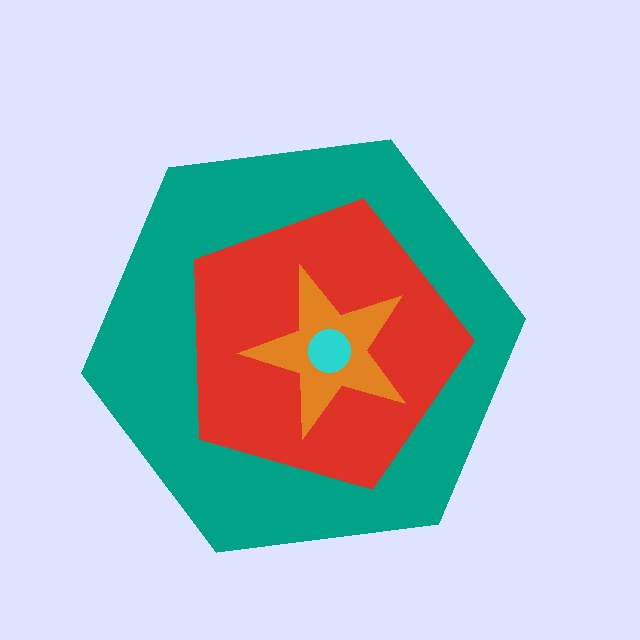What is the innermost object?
The cyan circle.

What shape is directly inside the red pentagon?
The orange star.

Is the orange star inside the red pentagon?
Yes.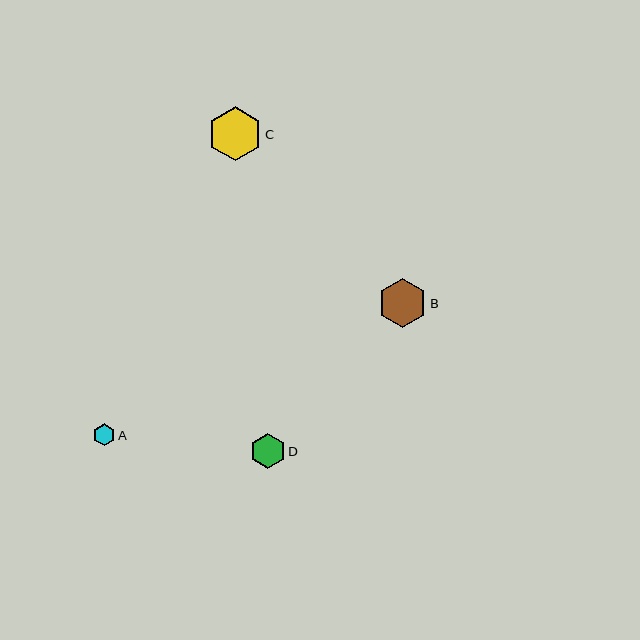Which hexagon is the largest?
Hexagon C is the largest with a size of approximately 54 pixels.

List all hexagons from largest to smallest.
From largest to smallest: C, B, D, A.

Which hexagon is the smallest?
Hexagon A is the smallest with a size of approximately 22 pixels.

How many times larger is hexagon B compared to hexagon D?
Hexagon B is approximately 1.4 times the size of hexagon D.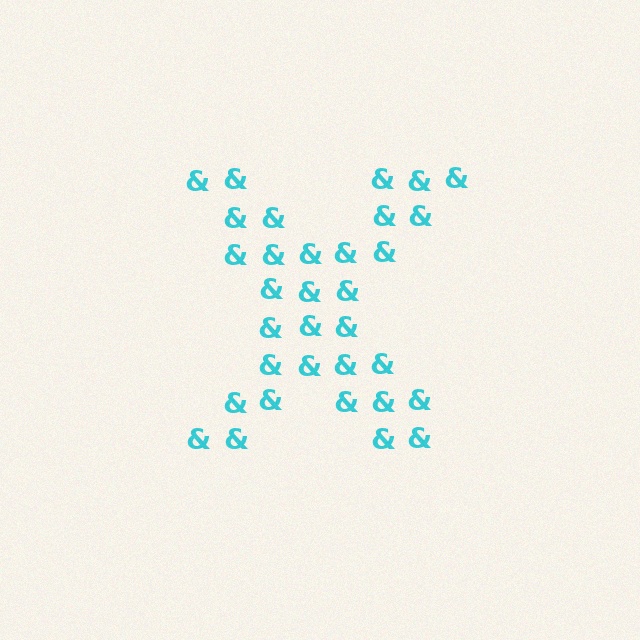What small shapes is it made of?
It is made of small ampersands.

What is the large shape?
The large shape is the letter X.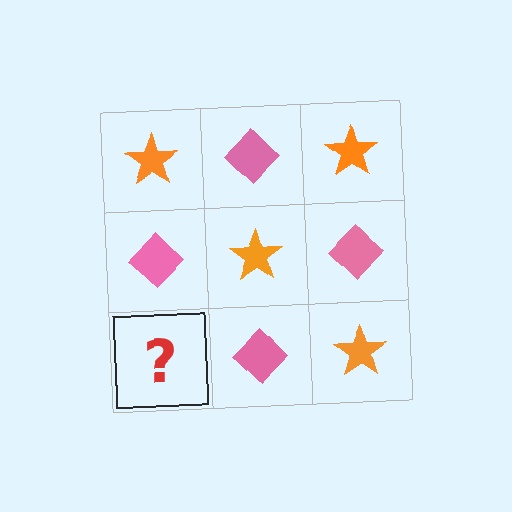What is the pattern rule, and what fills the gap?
The rule is that it alternates orange star and pink diamond in a checkerboard pattern. The gap should be filled with an orange star.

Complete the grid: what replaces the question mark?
The question mark should be replaced with an orange star.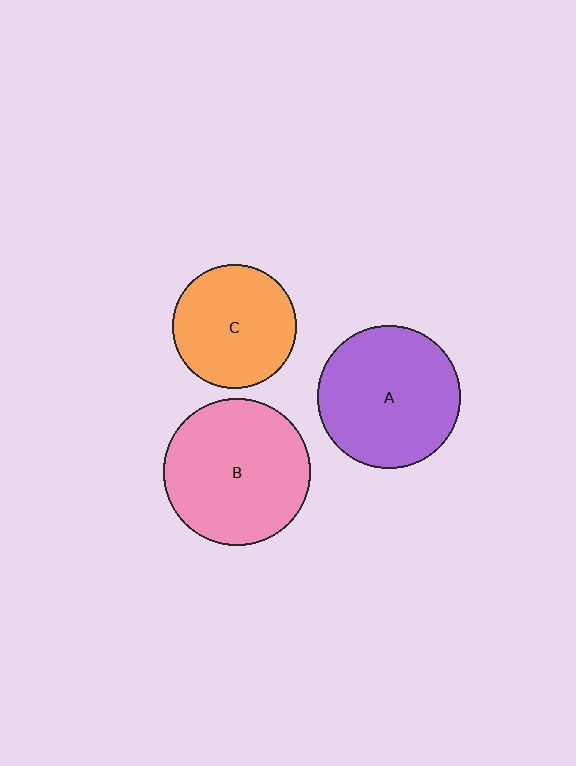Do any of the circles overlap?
No, none of the circles overlap.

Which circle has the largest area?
Circle B (pink).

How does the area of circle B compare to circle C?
Approximately 1.4 times.